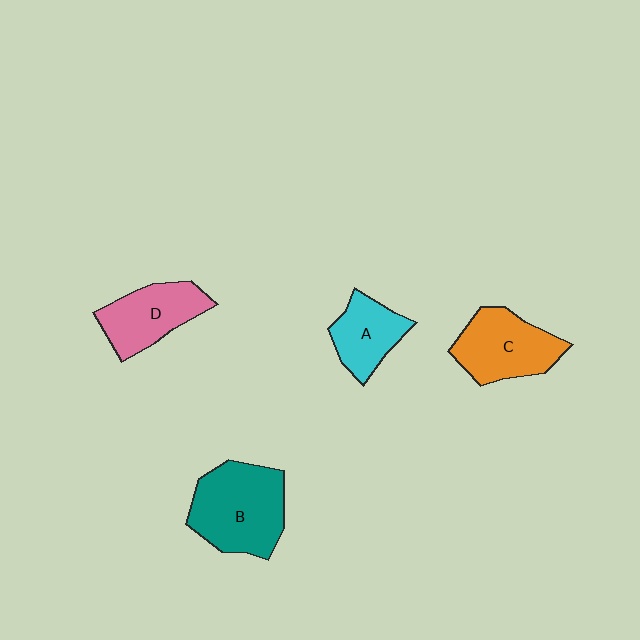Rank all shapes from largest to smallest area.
From largest to smallest: B (teal), C (orange), D (pink), A (cyan).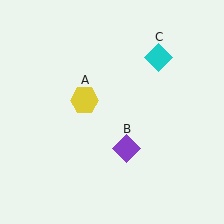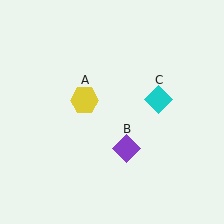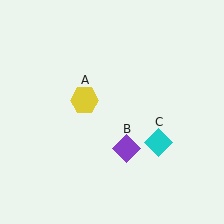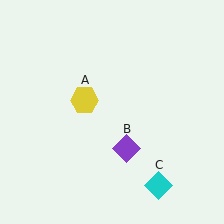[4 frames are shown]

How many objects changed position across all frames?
1 object changed position: cyan diamond (object C).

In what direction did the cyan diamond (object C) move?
The cyan diamond (object C) moved down.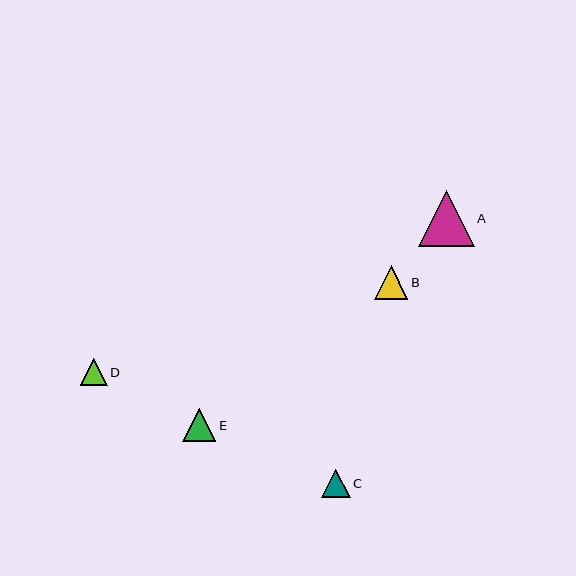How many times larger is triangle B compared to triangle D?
Triangle B is approximately 1.2 times the size of triangle D.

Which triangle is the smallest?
Triangle D is the smallest with a size of approximately 27 pixels.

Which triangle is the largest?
Triangle A is the largest with a size of approximately 56 pixels.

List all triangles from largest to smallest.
From largest to smallest: A, B, E, C, D.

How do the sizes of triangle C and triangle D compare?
Triangle C and triangle D are approximately the same size.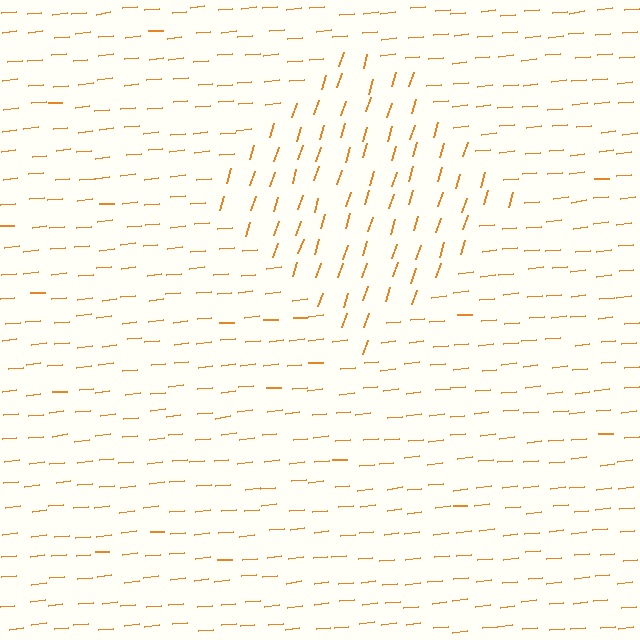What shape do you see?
I see a diamond.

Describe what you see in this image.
The image is filled with small orange line segments. A diamond region in the image has lines oriented differently from the surrounding lines, creating a visible texture boundary.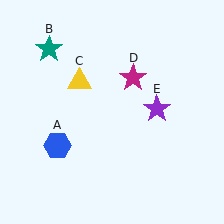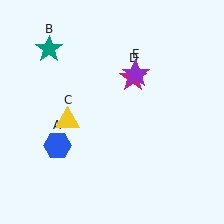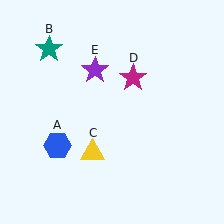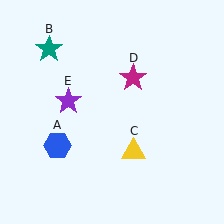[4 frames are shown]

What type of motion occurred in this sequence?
The yellow triangle (object C), purple star (object E) rotated counterclockwise around the center of the scene.